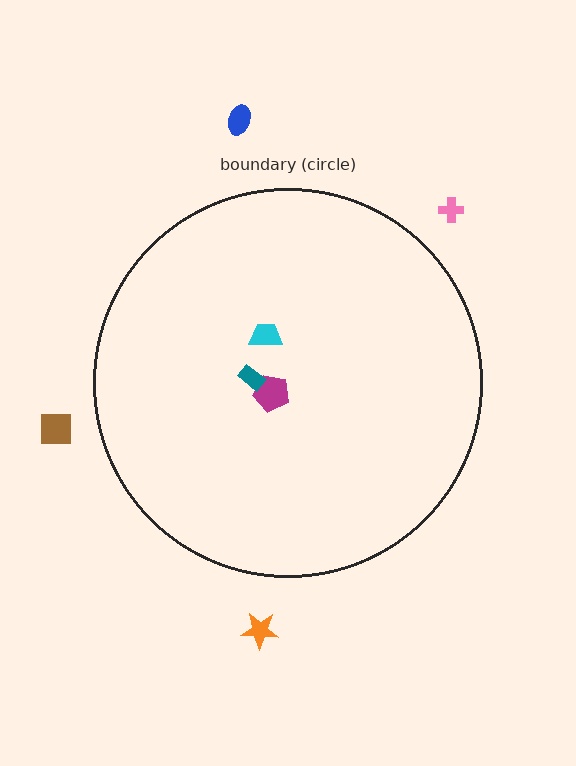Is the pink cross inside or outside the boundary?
Outside.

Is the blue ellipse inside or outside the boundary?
Outside.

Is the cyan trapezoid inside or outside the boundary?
Inside.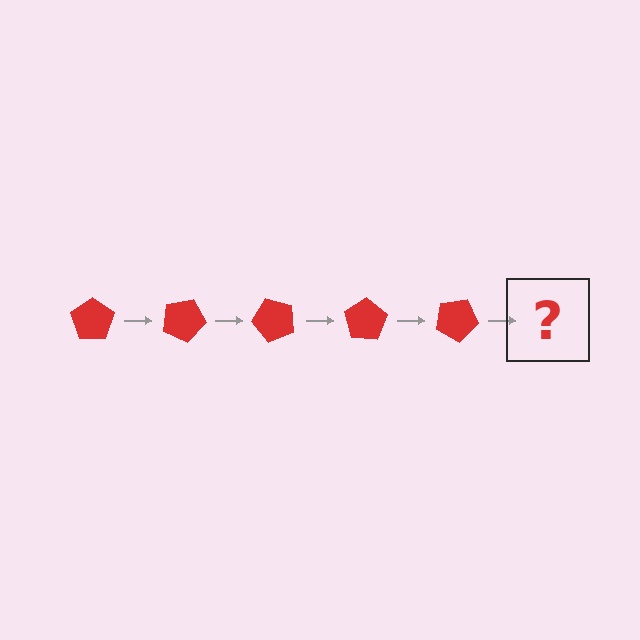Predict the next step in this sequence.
The next step is a red pentagon rotated 125 degrees.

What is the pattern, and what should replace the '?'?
The pattern is that the pentagon rotates 25 degrees each step. The '?' should be a red pentagon rotated 125 degrees.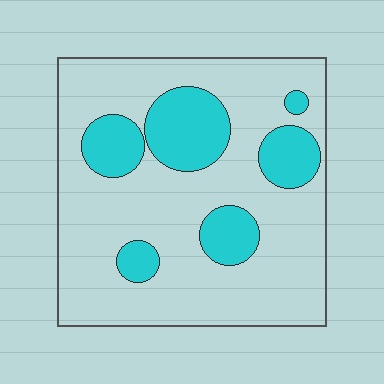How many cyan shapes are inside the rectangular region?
6.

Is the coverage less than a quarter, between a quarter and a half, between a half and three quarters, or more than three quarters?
Less than a quarter.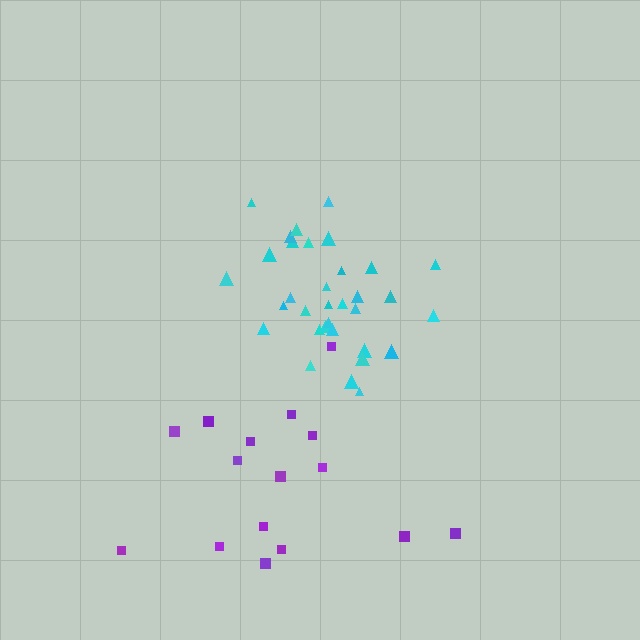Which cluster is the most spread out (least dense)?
Purple.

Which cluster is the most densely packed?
Cyan.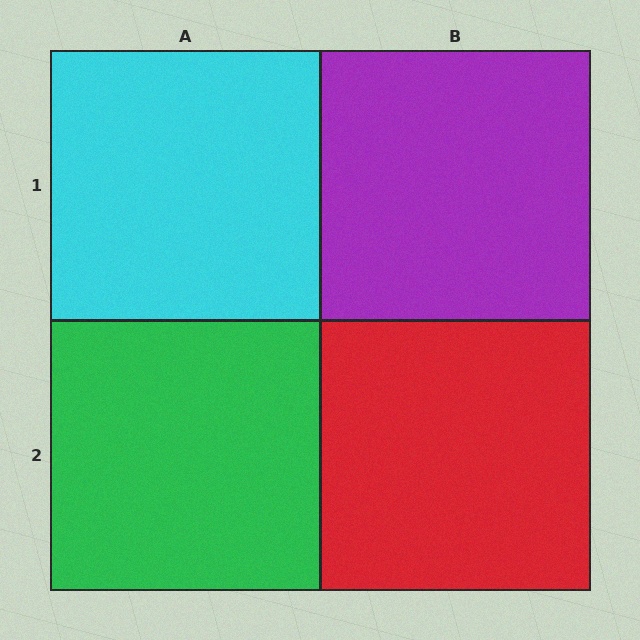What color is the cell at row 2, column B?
Red.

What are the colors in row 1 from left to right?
Cyan, purple.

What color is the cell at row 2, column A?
Green.